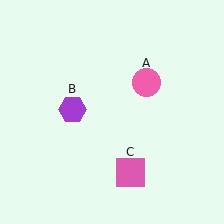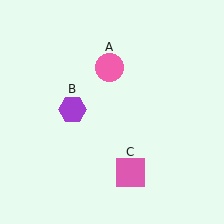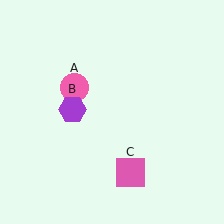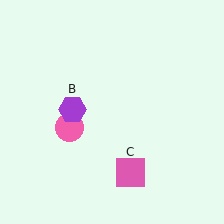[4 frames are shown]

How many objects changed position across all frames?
1 object changed position: pink circle (object A).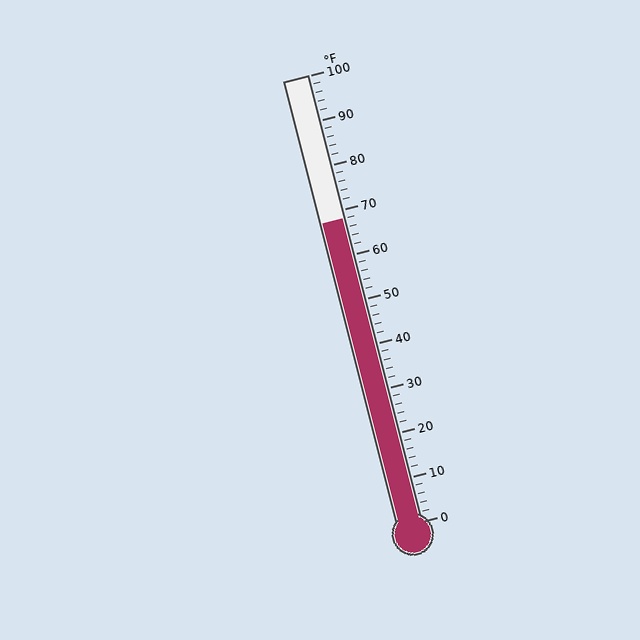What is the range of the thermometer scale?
The thermometer scale ranges from 0°F to 100°F.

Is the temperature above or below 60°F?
The temperature is above 60°F.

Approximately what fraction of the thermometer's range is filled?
The thermometer is filled to approximately 70% of its range.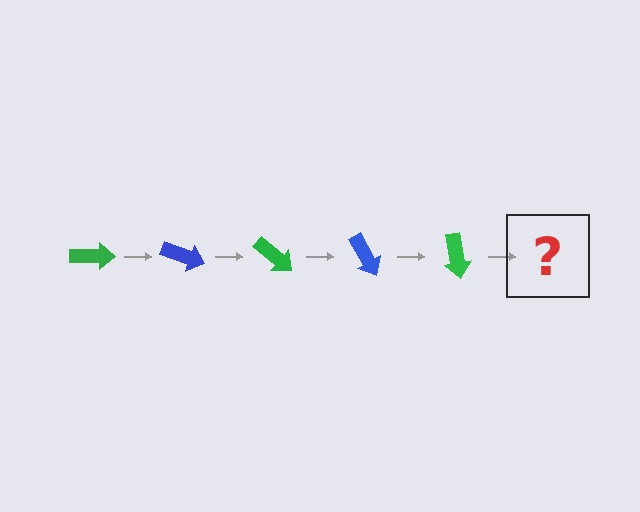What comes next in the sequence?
The next element should be a blue arrow, rotated 100 degrees from the start.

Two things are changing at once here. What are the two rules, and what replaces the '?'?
The two rules are that it rotates 20 degrees each step and the color cycles through green and blue. The '?' should be a blue arrow, rotated 100 degrees from the start.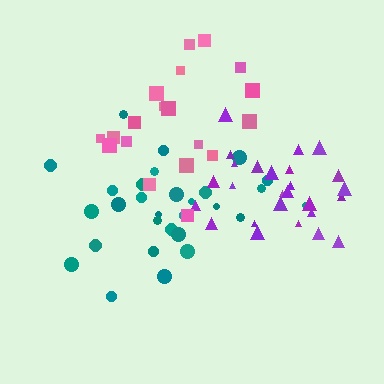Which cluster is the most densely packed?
Teal.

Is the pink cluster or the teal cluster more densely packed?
Teal.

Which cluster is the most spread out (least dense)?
Pink.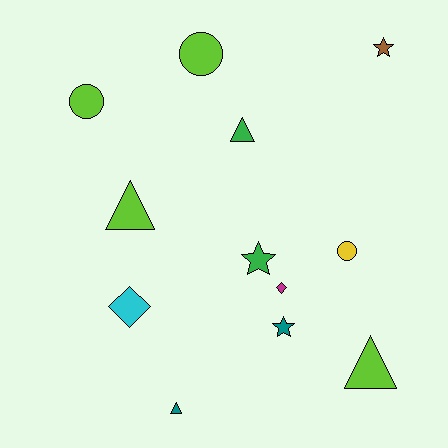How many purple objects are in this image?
There are no purple objects.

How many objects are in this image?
There are 12 objects.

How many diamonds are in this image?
There are 2 diamonds.